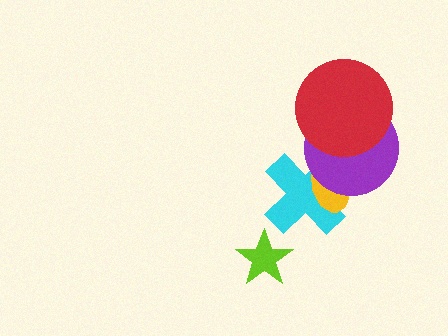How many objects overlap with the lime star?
0 objects overlap with the lime star.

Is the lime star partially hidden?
No, no other shape covers it.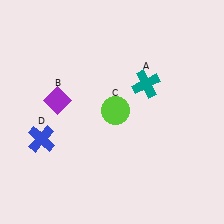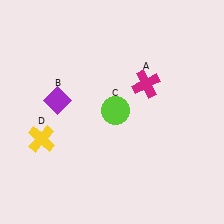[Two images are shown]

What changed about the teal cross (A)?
In Image 1, A is teal. In Image 2, it changed to magenta.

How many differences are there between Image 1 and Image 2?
There are 2 differences between the two images.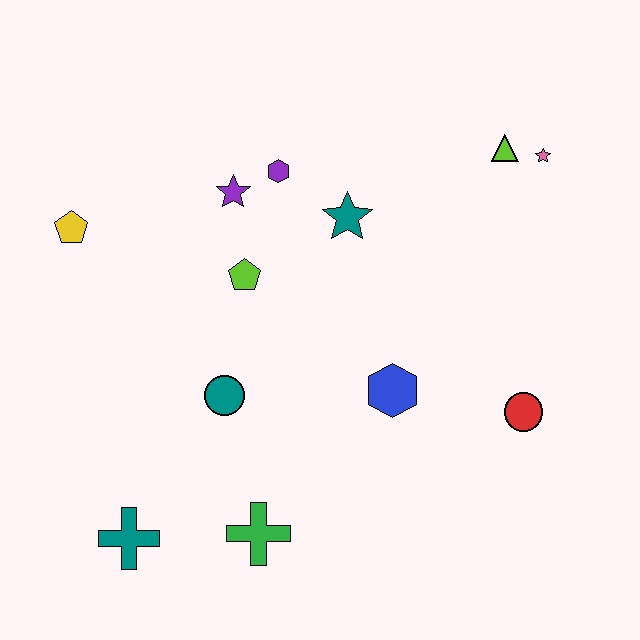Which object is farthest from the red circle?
The yellow pentagon is farthest from the red circle.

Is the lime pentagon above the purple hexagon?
No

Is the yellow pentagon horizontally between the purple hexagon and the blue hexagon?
No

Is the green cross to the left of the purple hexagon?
Yes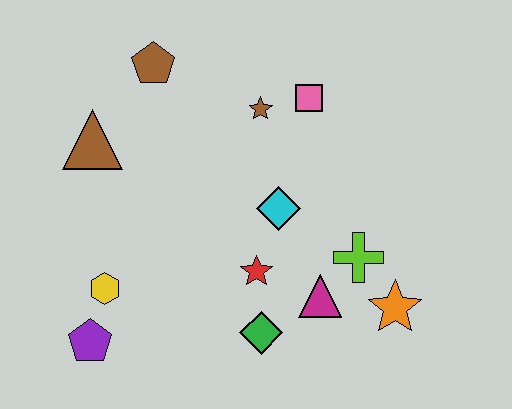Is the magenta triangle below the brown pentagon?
Yes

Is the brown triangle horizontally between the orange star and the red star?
No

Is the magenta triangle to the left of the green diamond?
No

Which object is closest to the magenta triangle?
The lime cross is closest to the magenta triangle.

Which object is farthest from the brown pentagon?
The orange star is farthest from the brown pentagon.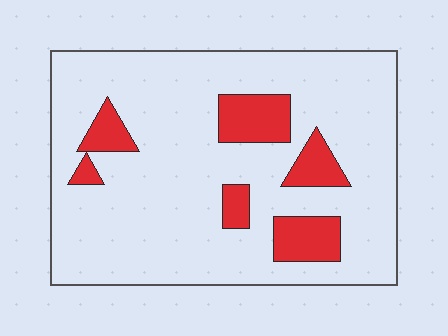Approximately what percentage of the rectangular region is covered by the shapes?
Approximately 15%.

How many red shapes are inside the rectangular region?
6.